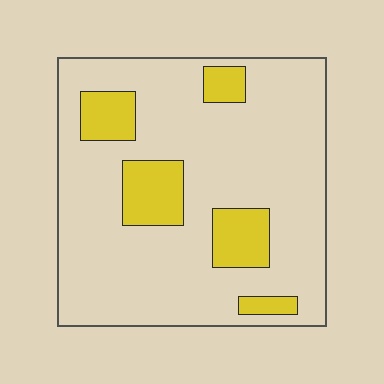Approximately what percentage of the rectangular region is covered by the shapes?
Approximately 20%.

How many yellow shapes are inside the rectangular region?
5.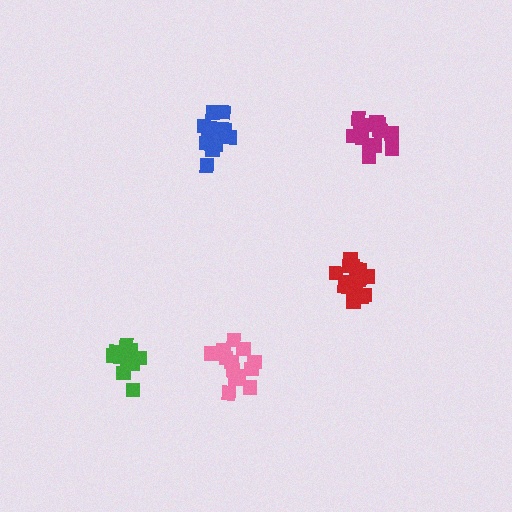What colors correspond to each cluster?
The clusters are colored: blue, magenta, pink, green, red.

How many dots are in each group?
Group 1: 17 dots, Group 2: 14 dots, Group 3: 13 dots, Group 4: 12 dots, Group 5: 16 dots (72 total).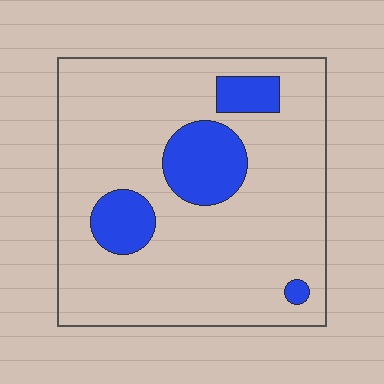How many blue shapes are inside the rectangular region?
4.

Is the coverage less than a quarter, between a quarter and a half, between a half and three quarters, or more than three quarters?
Less than a quarter.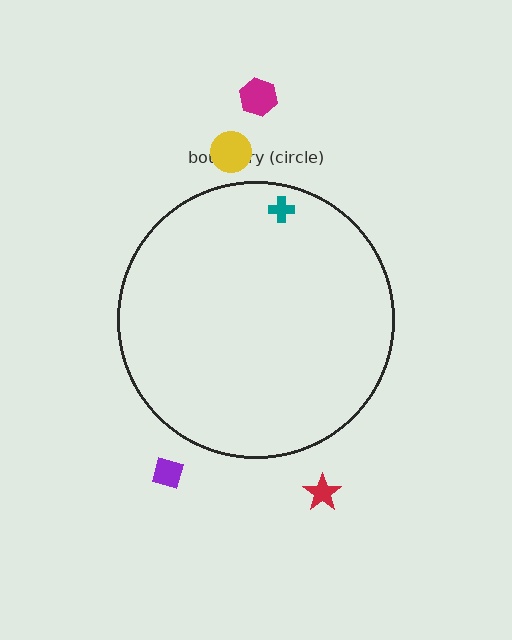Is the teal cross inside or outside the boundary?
Inside.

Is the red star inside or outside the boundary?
Outside.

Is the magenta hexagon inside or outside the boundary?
Outside.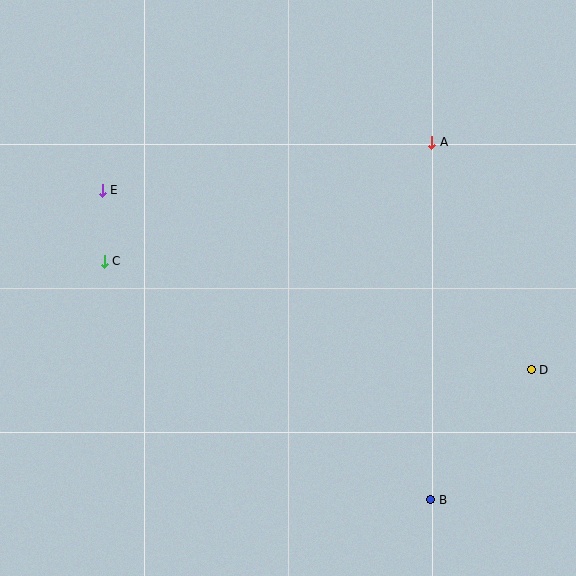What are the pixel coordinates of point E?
Point E is at (102, 190).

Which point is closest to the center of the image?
Point C at (104, 261) is closest to the center.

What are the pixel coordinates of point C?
Point C is at (104, 261).